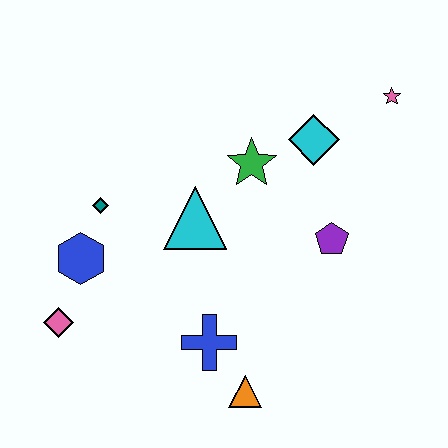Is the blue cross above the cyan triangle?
No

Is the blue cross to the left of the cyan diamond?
Yes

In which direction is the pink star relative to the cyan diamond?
The pink star is to the right of the cyan diamond.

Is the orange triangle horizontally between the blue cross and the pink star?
Yes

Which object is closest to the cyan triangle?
The green star is closest to the cyan triangle.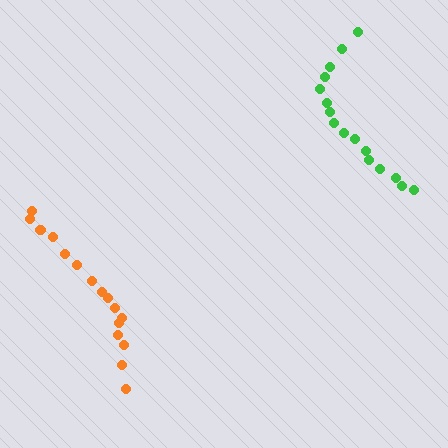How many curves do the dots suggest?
There are 2 distinct paths.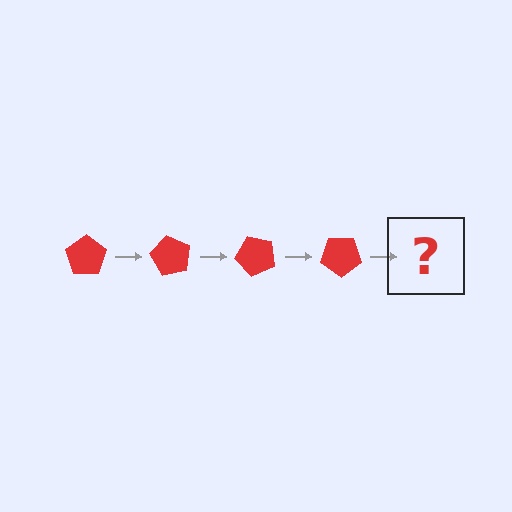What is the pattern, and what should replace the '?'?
The pattern is that the pentagon rotates 60 degrees each step. The '?' should be a red pentagon rotated 240 degrees.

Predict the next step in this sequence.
The next step is a red pentagon rotated 240 degrees.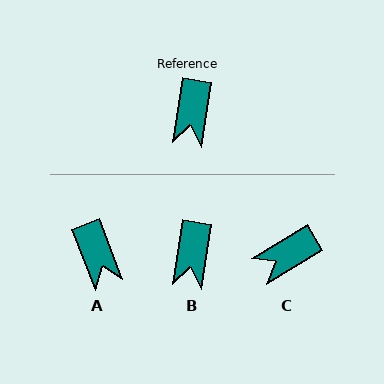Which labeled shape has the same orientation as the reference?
B.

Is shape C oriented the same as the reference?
No, it is off by about 50 degrees.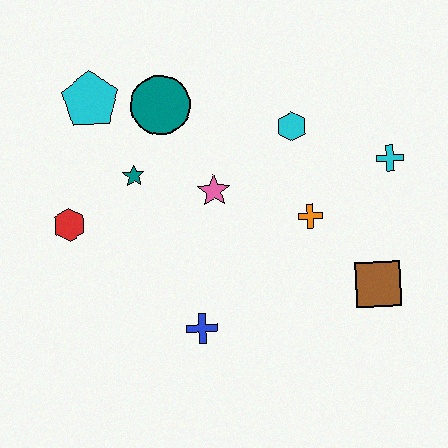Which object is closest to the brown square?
The orange cross is closest to the brown square.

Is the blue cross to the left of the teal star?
No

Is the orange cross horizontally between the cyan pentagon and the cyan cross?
Yes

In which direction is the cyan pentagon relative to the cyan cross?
The cyan pentagon is to the left of the cyan cross.